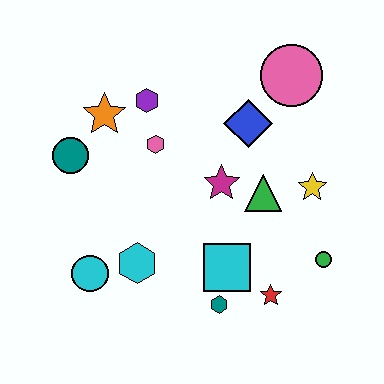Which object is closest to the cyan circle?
The cyan hexagon is closest to the cyan circle.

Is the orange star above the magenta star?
Yes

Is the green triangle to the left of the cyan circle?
No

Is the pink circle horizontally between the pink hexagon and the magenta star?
No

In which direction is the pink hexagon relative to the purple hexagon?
The pink hexagon is below the purple hexagon.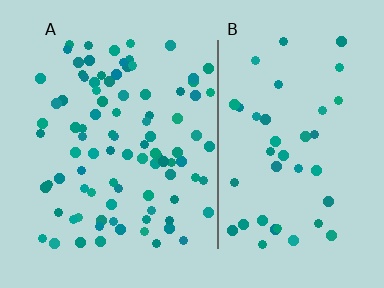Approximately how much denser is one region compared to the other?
Approximately 2.2× — region A over region B.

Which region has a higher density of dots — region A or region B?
A (the left).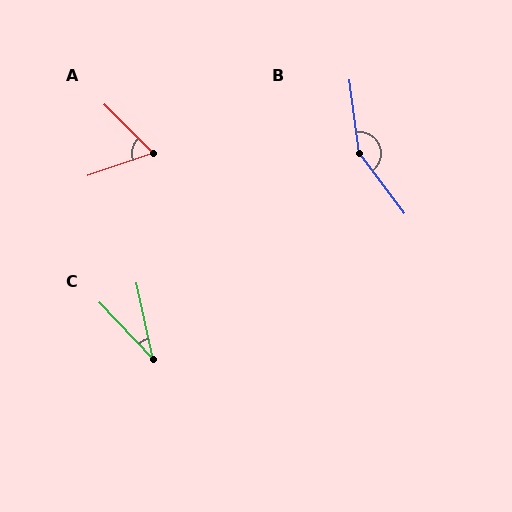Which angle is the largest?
B, at approximately 151 degrees.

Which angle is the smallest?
C, at approximately 32 degrees.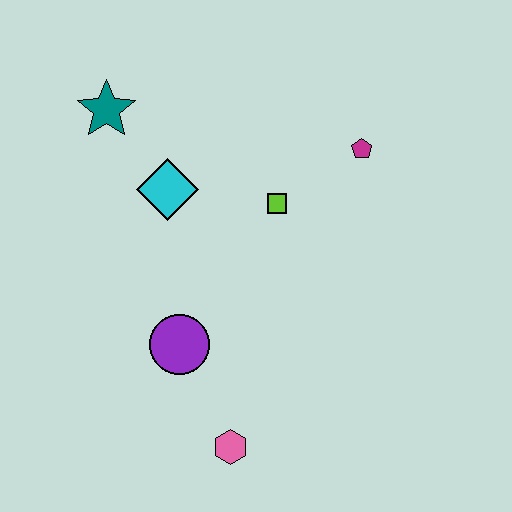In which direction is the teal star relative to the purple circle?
The teal star is above the purple circle.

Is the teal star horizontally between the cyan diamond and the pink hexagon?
No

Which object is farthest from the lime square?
The pink hexagon is farthest from the lime square.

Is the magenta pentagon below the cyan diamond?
No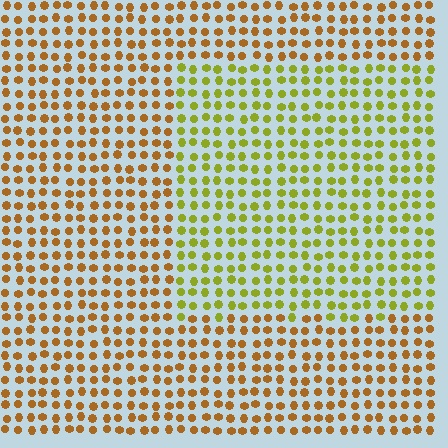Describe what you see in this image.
The image is filled with small brown elements in a uniform arrangement. A rectangle-shaped region is visible where the elements are tinted to a slightly different hue, forming a subtle color boundary.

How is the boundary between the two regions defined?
The boundary is defined purely by a slight shift in hue (about 40 degrees). Spacing, size, and orientation are identical on both sides.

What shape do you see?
I see a rectangle.